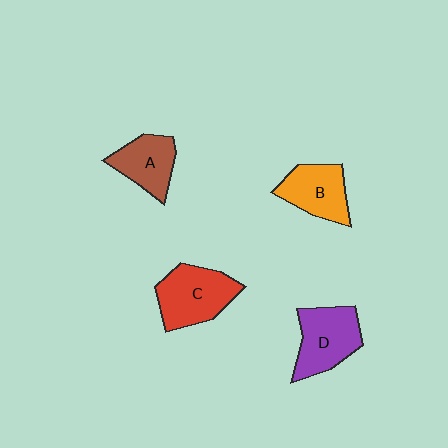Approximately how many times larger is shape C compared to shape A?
Approximately 1.4 times.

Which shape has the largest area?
Shape C (red).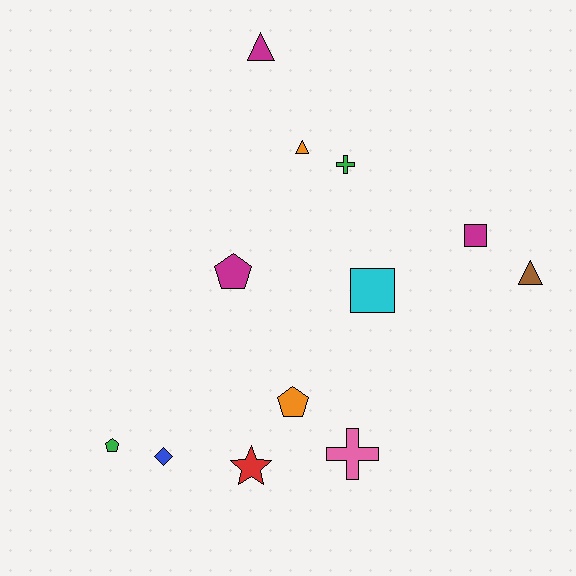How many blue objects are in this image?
There is 1 blue object.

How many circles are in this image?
There are no circles.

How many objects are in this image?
There are 12 objects.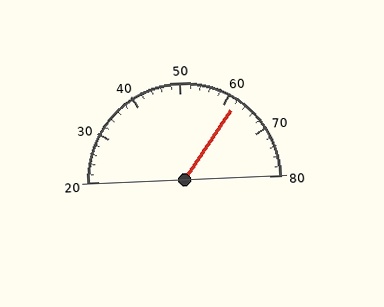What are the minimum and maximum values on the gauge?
The gauge ranges from 20 to 80.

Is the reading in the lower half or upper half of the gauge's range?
The reading is in the upper half of the range (20 to 80).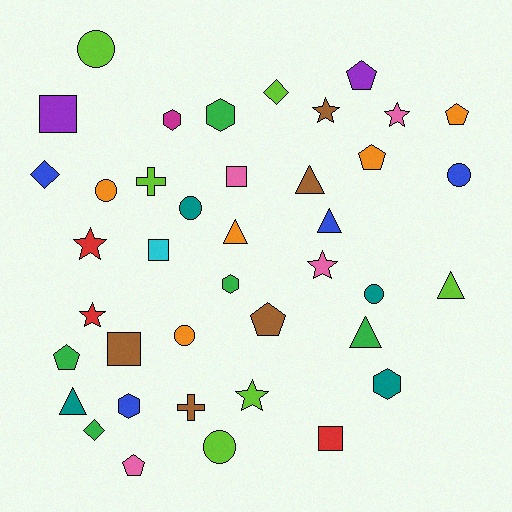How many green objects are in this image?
There are 5 green objects.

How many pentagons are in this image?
There are 6 pentagons.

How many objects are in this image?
There are 40 objects.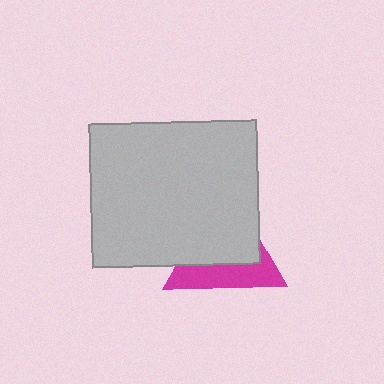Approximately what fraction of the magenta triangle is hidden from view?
Roughly 59% of the magenta triangle is hidden behind the light gray rectangle.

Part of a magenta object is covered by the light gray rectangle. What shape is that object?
It is a triangle.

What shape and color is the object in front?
The object in front is a light gray rectangle.